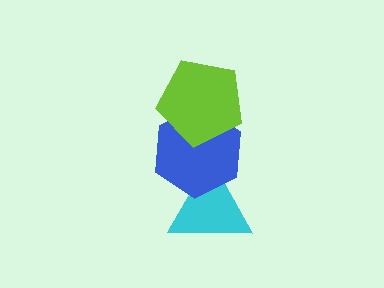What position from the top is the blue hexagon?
The blue hexagon is 2nd from the top.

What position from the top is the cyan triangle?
The cyan triangle is 3rd from the top.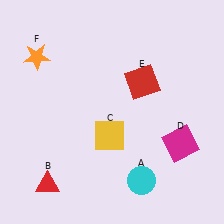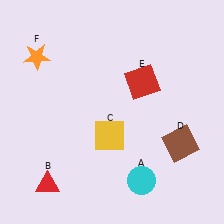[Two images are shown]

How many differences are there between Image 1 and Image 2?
There is 1 difference between the two images.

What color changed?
The square (D) changed from magenta in Image 1 to brown in Image 2.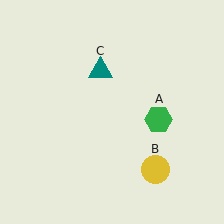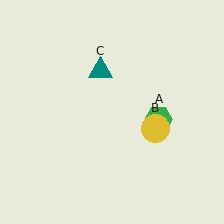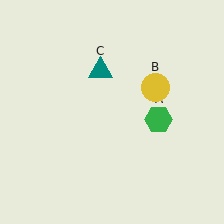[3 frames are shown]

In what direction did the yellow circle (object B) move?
The yellow circle (object B) moved up.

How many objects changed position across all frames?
1 object changed position: yellow circle (object B).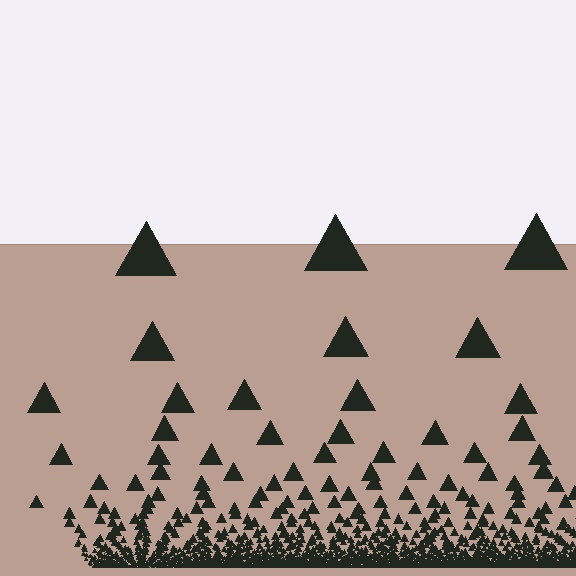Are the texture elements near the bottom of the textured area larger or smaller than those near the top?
Smaller. The gradient is inverted — elements near the bottom are smaller and denser.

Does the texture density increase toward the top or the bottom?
Density increases toward the bottom.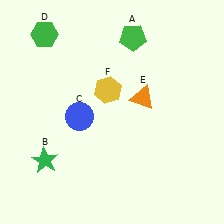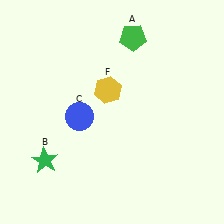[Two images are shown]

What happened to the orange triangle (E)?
The orange triangle (E) was removed in Image 2. It was in the top-right area of Image 1.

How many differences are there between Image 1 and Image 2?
There are 2 differences between the two images.